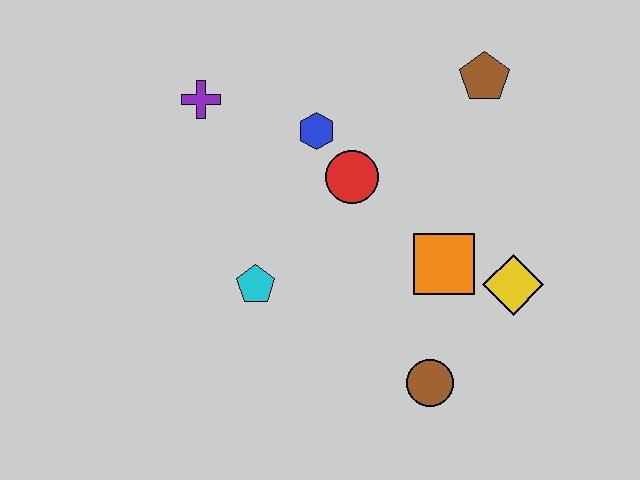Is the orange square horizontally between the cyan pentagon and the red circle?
No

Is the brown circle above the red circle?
No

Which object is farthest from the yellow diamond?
The purple cross is farthest from the yellow diamond.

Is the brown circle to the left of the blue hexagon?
No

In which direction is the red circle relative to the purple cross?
The red circle is to the right of the purple cross.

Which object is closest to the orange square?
The yellow diamond is closest to the orange square.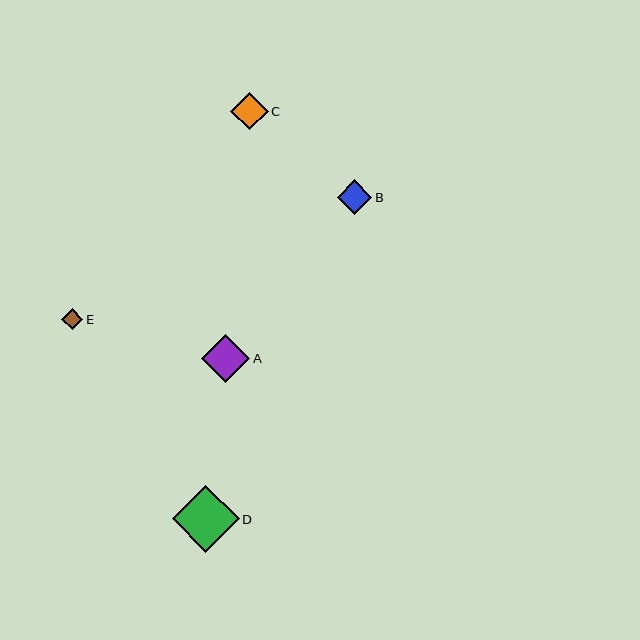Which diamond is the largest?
Diamond D is the largest with a size of approximately 67 pixels.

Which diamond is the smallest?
Diamond E is the smallest with a size of approximately 21 pixels.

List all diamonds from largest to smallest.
From largest to smallest: D, A, C, B, E.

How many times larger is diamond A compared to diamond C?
Diamond A is approximately 1.3 times the size of diamond C.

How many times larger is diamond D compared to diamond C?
Diamond D is approximately 1.8 times the size of diamond C.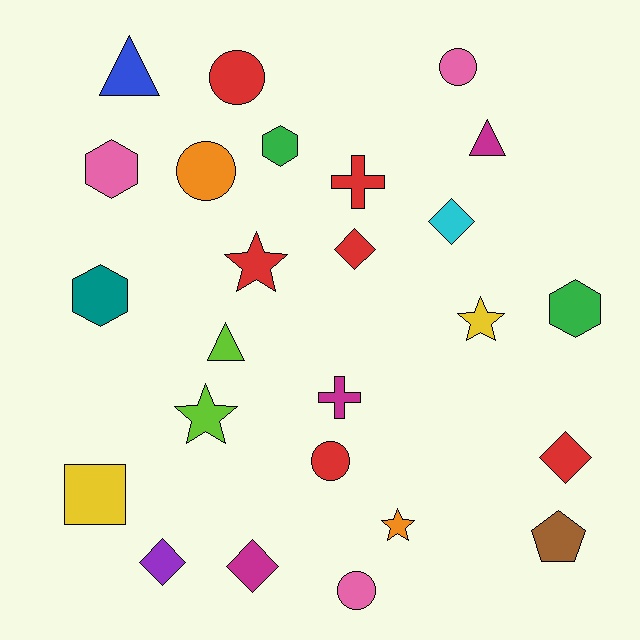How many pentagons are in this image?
There is 1 pentagon.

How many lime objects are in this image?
There are 2 lime objects.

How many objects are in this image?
There are 25 objects.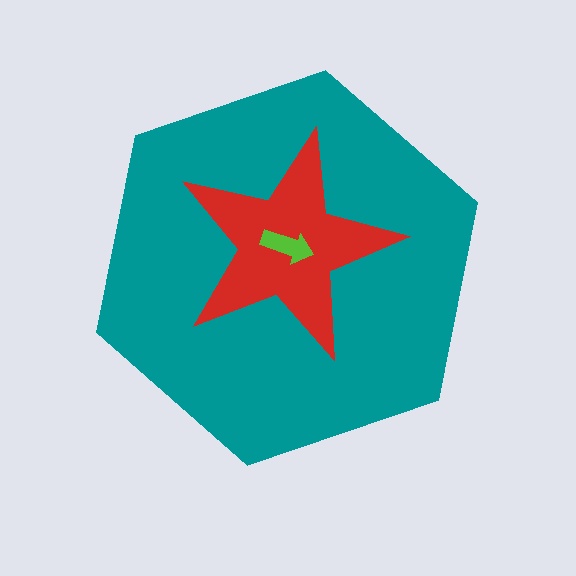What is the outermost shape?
The teal hexagon.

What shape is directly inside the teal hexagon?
The red star.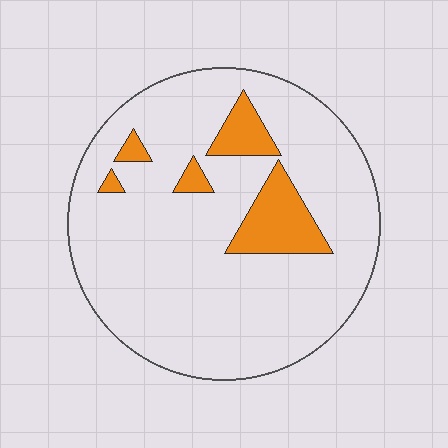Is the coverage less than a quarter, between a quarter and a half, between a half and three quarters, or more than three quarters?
Less than a quarter.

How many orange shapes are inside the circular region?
5.